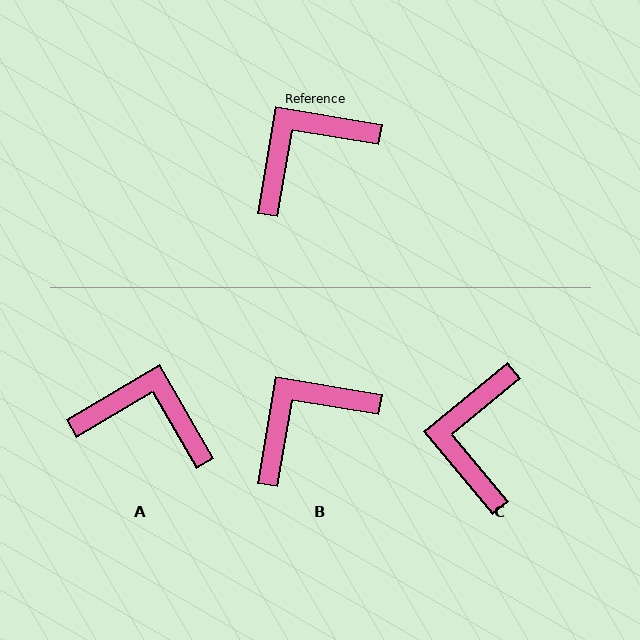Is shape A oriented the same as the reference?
No, it is off by about 50 degrees.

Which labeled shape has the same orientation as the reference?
B.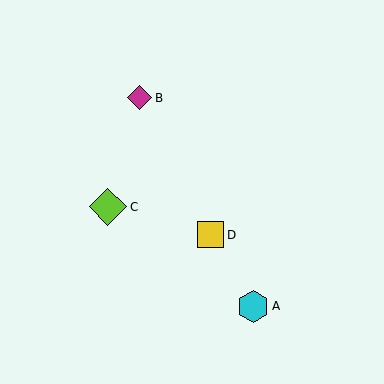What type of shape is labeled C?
Shape C is a lime diamond.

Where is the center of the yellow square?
The center of the yellow square is at (211, 235).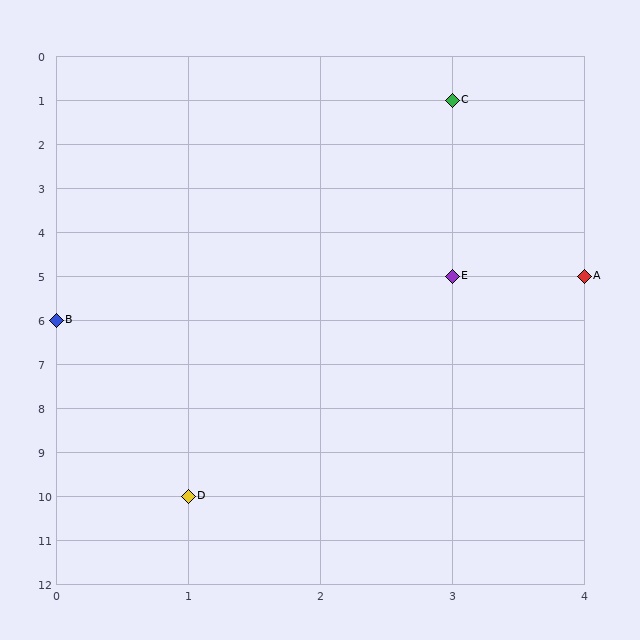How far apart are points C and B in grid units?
Points C and B are 3 columns and 5 rows apart (about 5.8 grid units diagonally).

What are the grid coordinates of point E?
Point E is at grid coordinates (3, 5).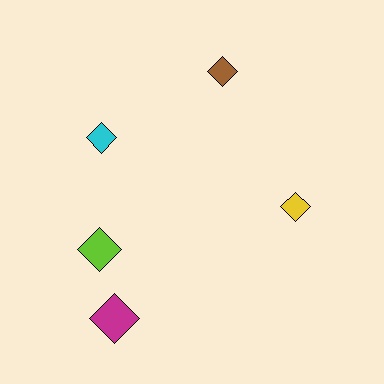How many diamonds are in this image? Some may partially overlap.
There are 5 diamonds.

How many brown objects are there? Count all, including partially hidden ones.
There is 1 brown object.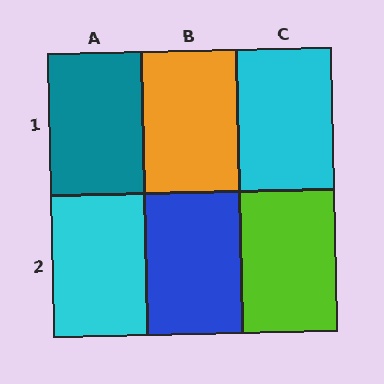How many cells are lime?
1 cell is lime.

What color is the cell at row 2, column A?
Cyan.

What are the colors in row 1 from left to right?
Teal, orange, cyan.